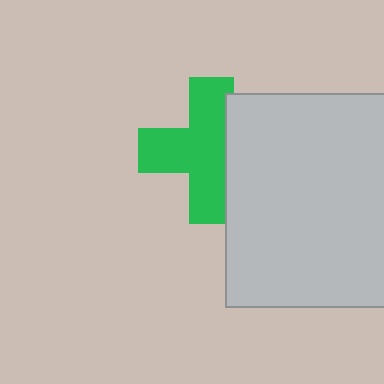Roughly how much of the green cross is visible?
Most of it is visible (roughly 69%).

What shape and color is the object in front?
The object in front is a light gray square.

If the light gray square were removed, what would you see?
You would see the complete green cross.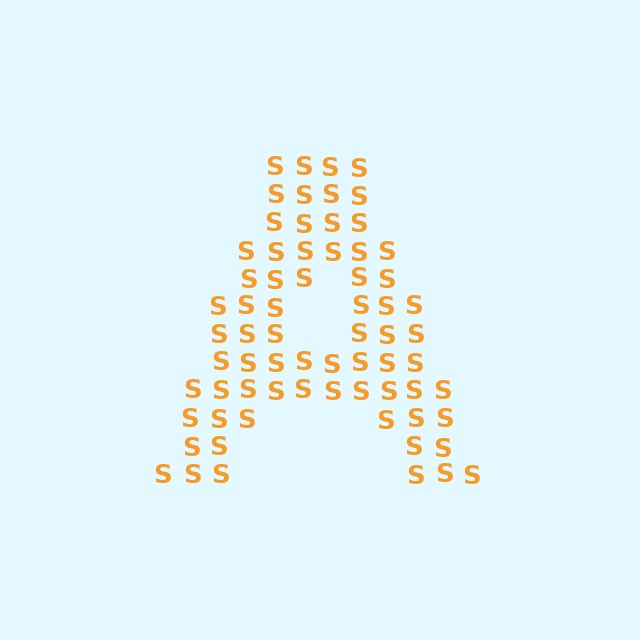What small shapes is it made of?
It is made of small letter S's.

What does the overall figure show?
The overall figure shows the letter A.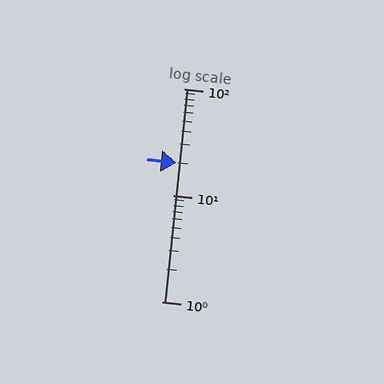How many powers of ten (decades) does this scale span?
The scale spans 2 decades, from 1 to 100.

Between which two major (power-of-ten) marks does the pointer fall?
The pointer is between 10 and 100.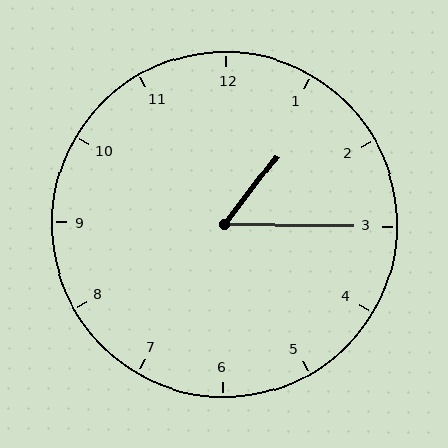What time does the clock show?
1:15.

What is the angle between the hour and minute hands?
Approximately 52 degrees.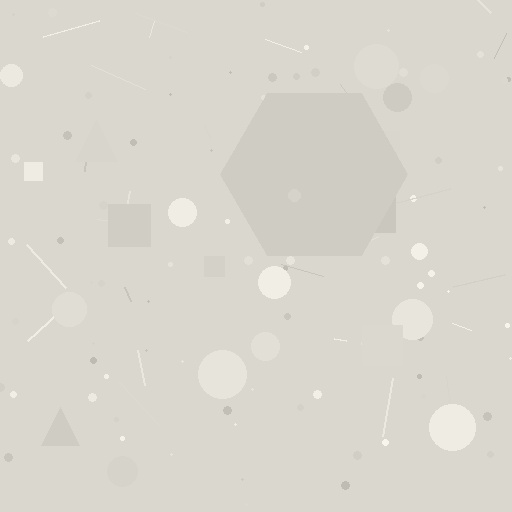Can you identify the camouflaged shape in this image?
The camouflaged shape is a hexagon.